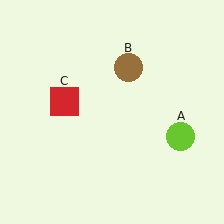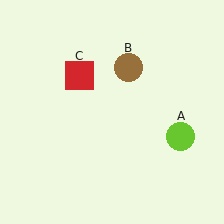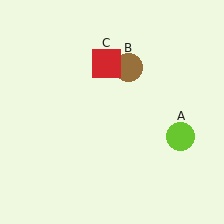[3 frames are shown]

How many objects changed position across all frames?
1 object changed position: red square (object C).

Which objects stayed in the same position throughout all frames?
Lime circle (object A) and brown circle (object B) remained stationary.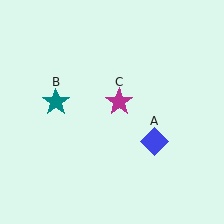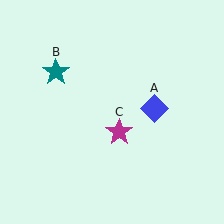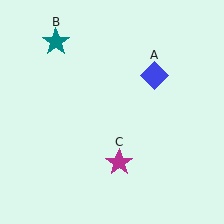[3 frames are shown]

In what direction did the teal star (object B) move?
The teal star (object B) moved up.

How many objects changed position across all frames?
3 objects changed position: blue diamond (object A), teal star (object B), magenta star (object C).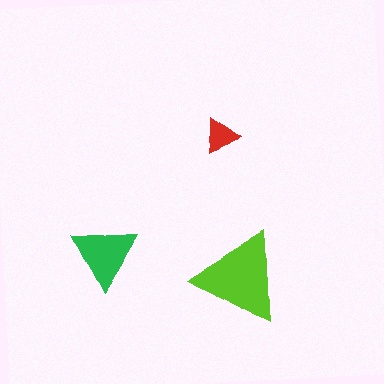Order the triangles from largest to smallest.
the lime one, the green one, the red one.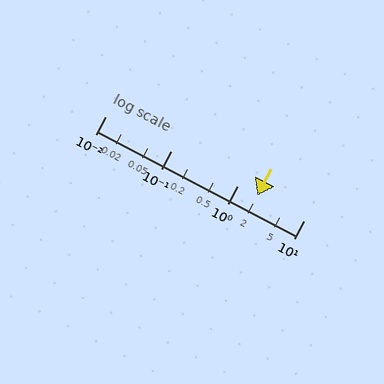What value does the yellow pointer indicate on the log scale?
The pointer indicates approximately 2.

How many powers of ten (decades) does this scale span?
The scale spans 3 decades, from 0.01 to 10.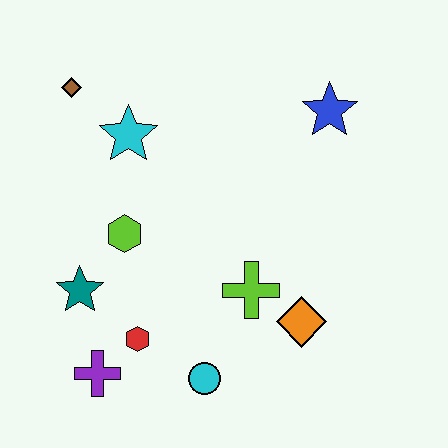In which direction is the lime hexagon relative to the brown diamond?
The lime hexagon is below the brown diamond.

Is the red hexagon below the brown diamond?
Yes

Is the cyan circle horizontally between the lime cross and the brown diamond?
Yes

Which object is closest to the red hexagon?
The purple cross is closest to the red hexagon.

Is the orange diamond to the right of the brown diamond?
Yes